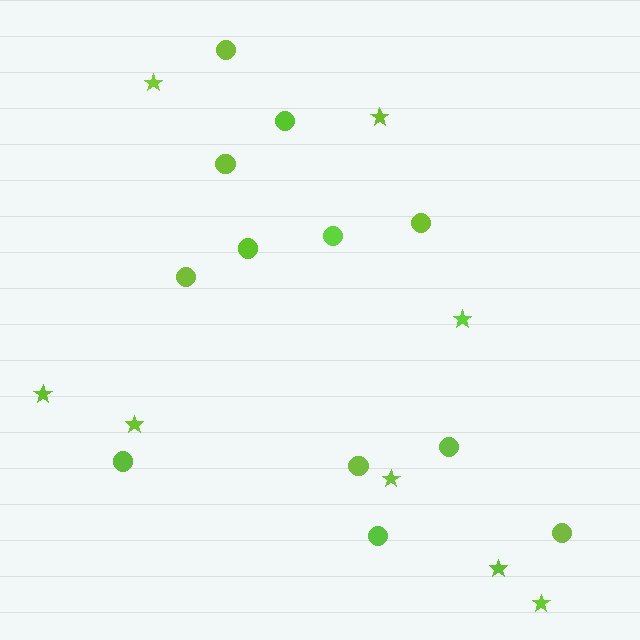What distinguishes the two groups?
There are 2 groups: one group of circles (12) and one group of stars (8).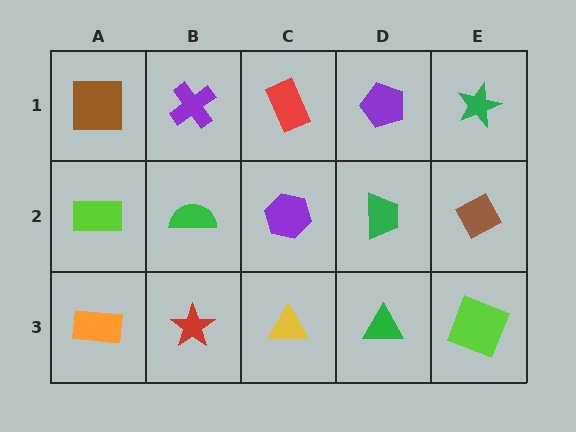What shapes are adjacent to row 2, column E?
A green star (row 1, column E), a lime square (row 3, column E), a green trapezoid (row 2, column D).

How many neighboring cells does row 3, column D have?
3.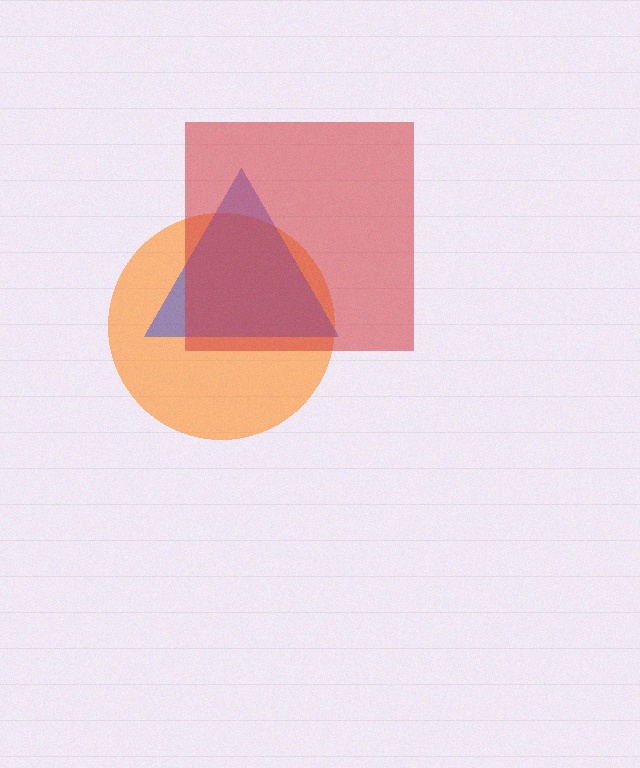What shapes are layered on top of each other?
The layered shapes are: an orange circle, a blue triangle, a red square.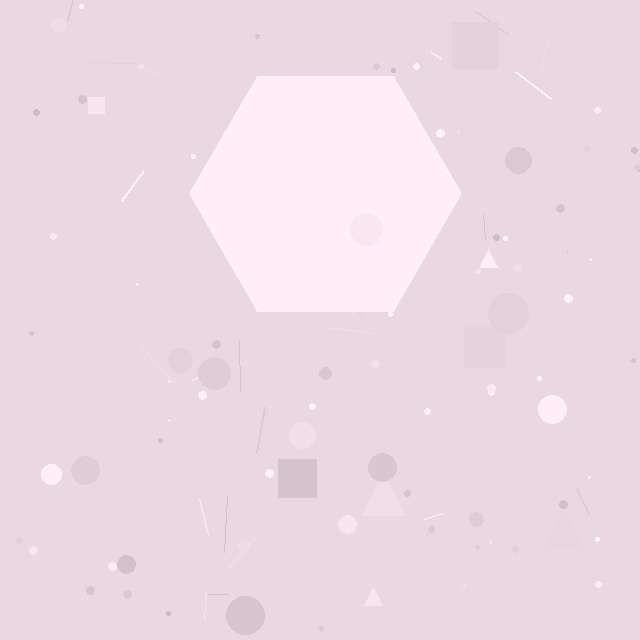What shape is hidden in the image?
A hexagon is hidden in the image.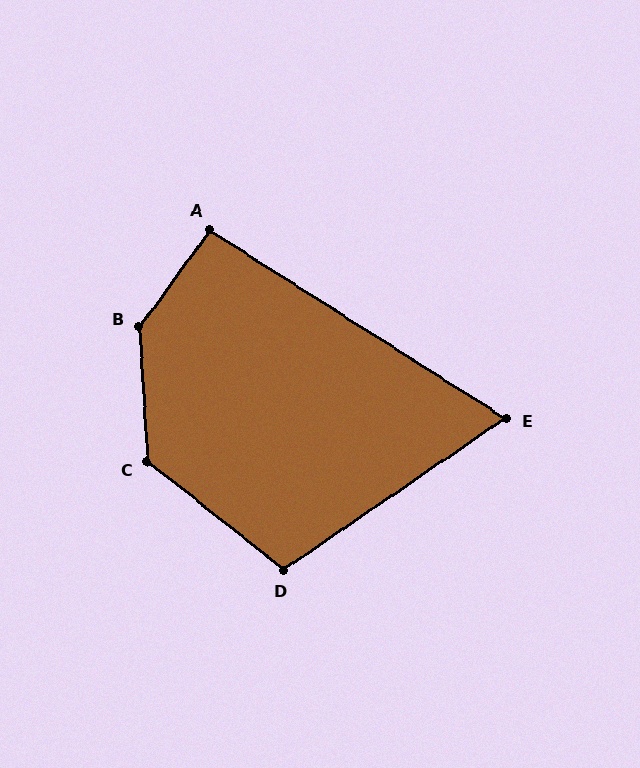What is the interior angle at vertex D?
Approximately 107 degrees (obtuse).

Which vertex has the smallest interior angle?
E, at approximately 67 degrees.